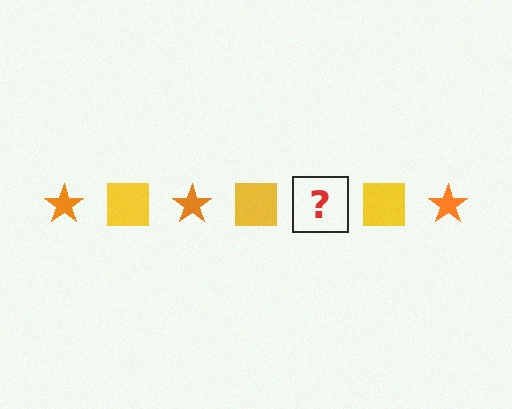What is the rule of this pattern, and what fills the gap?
The rule is that the pattern alternates between orange star and yellow square. The gap should be filled with an orange star.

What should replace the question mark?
The question mark should be replaced with an orange star.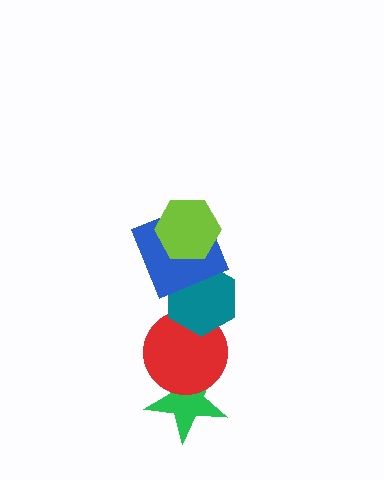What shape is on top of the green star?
The red circle is on top of the green star.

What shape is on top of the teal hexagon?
The blue square is on top of the teal hexagon.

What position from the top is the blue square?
The blue square is 2nd from the top.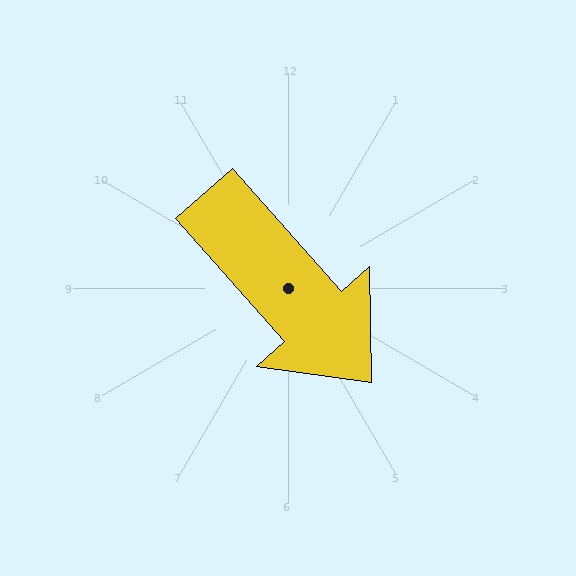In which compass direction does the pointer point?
Southeast.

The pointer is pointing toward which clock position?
Roughly 5 o'clock.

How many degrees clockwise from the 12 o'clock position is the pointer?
Approximately 138 degrees.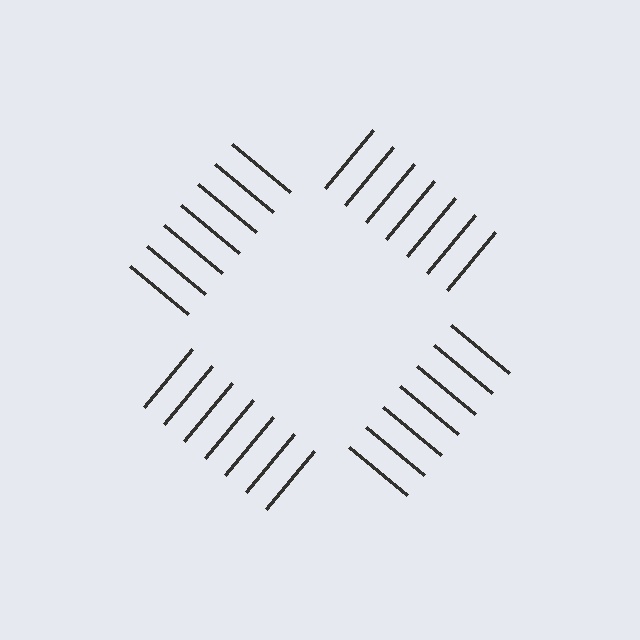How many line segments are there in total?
28 — 7 along each of the 4 edges.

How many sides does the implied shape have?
4 sides — the line-ends trace a square.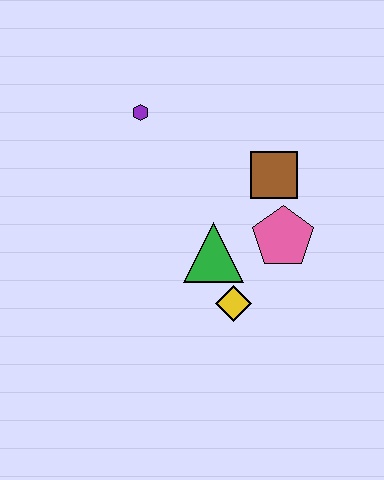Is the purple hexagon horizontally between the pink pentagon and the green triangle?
No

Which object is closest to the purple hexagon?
The brown square is closest to the purple hexagon.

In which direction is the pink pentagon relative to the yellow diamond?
The pink pentagon is above the yellow diamond.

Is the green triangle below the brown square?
Yes